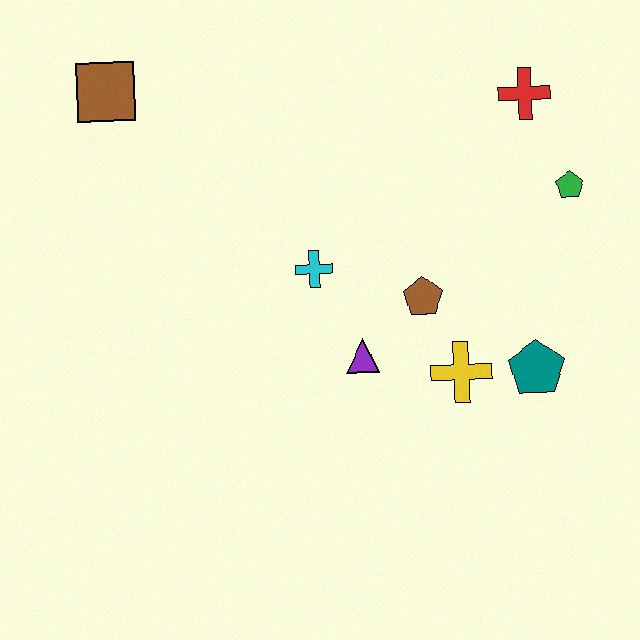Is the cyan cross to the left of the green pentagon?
Yes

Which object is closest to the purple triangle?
The brown pentagon is closest to the purple triangle.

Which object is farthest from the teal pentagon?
The brown square is farthest from the teal pentagon.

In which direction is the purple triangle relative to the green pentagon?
The purple triangle is to the left of the green pentagon.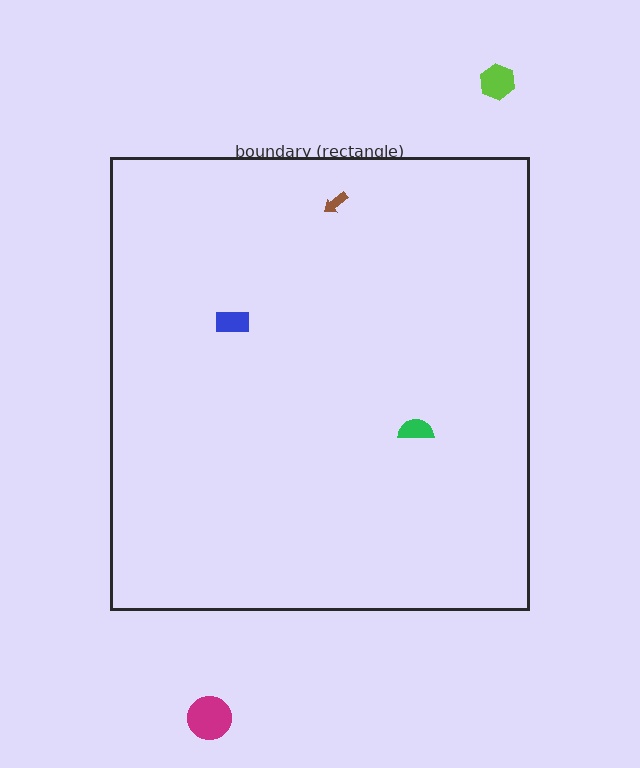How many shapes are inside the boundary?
3 inside, 2 outside.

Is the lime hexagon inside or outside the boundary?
Outside.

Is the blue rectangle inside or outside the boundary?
Inside.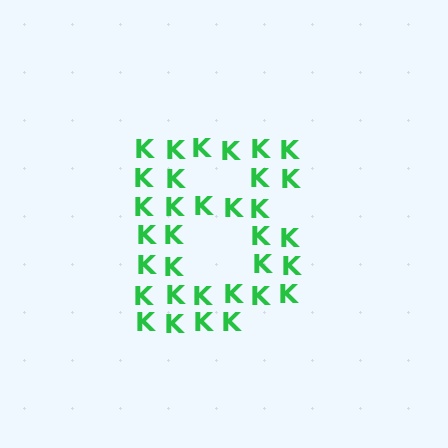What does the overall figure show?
The overall figure shows the letter B.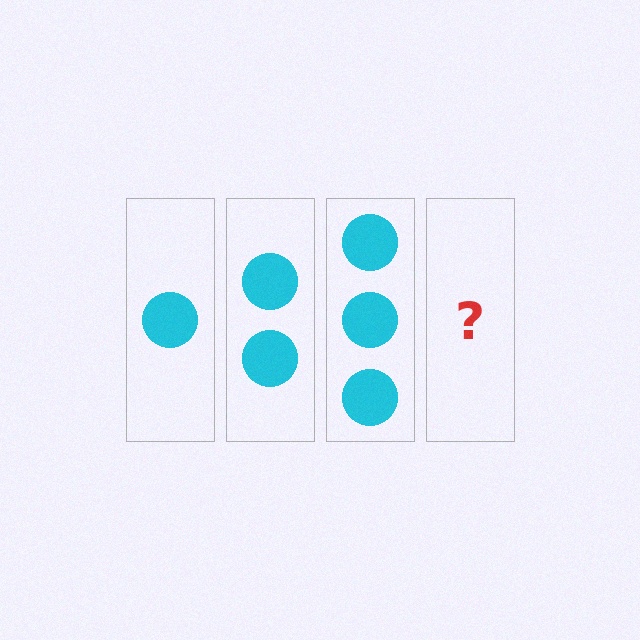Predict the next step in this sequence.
The next step is 4 circles.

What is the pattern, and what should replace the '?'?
The pattern is that each step adds one more circle. The '?' should be 4 circles.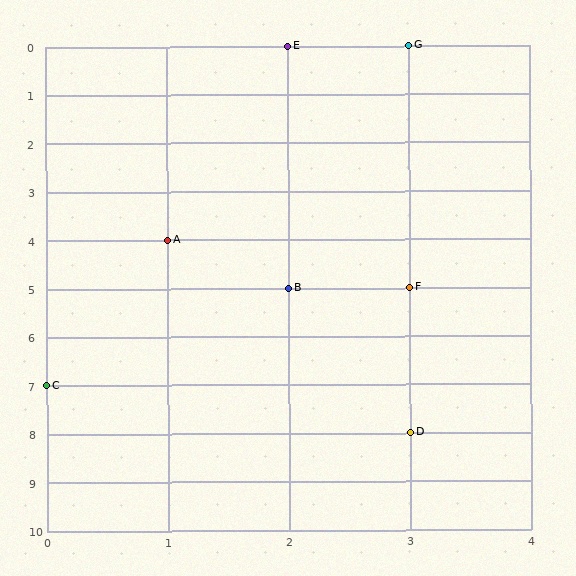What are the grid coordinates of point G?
Point G is at grid coordinates (3, 0).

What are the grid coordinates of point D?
Point D is at grid coordinates (3, 8).